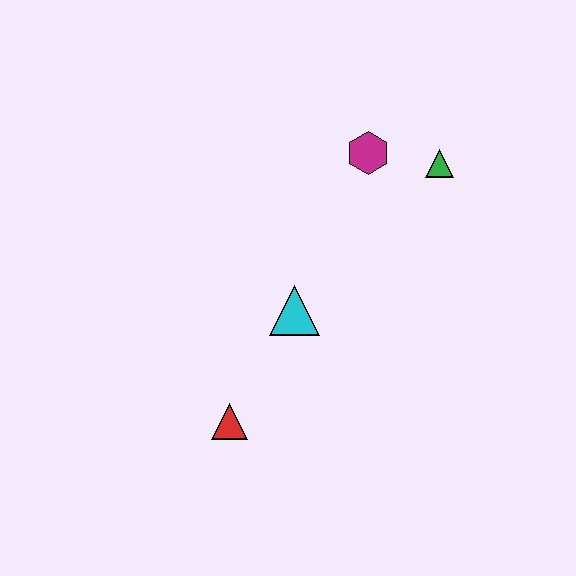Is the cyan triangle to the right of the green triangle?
No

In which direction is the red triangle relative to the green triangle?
The red triangle is below the green triangle.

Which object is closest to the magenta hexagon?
The green triangle is closest to the magenta hexagon.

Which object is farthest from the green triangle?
The red triangle is farthest from the green triangle.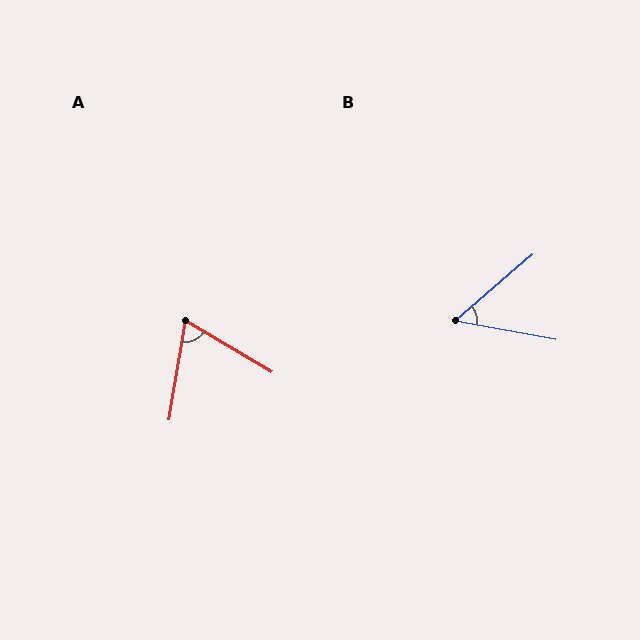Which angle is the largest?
A, at approximately 69 degrees.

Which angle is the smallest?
B, at approximately 51 degrees.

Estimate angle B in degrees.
Approximately 51 degrees.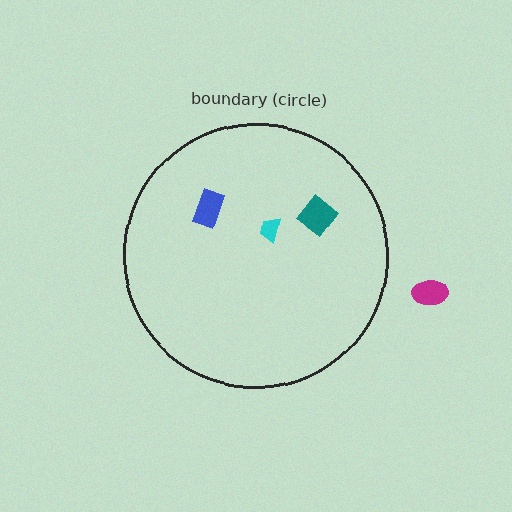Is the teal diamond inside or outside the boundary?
Inside.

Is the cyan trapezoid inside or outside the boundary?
Inside.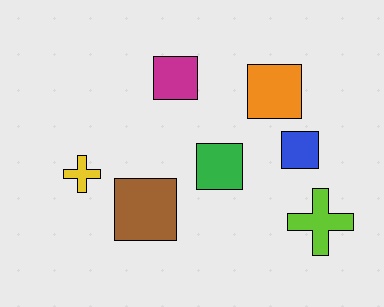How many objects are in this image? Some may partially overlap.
There are 7 objects.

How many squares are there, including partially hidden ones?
There are 5 squares.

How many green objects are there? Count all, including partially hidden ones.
There is 1 green object.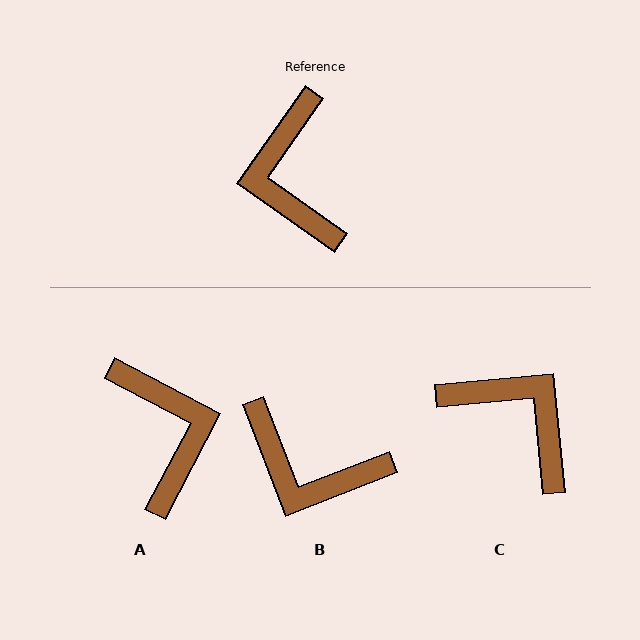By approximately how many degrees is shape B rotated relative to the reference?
Approximately 56 degrees counter-clockwise.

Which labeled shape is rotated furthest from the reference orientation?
A, about 173 degrees away.